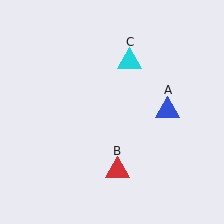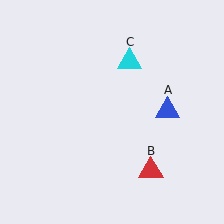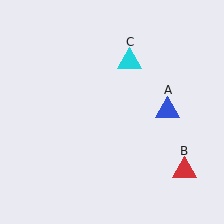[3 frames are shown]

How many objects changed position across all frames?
1 object changed position: red triangle (object B).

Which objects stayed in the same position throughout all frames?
Blue triangle (object A) and cyan triangle (object C) remained stationary.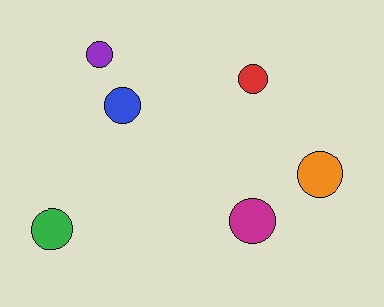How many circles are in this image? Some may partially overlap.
There are 6 circles.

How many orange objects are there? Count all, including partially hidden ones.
There is 1 orange object.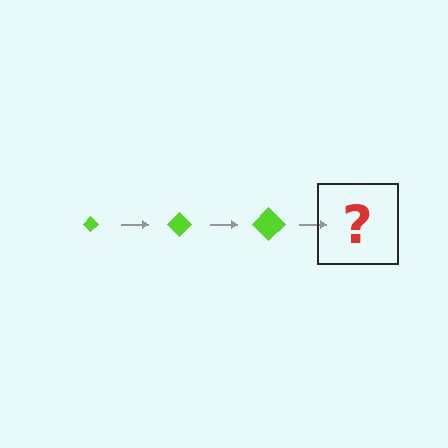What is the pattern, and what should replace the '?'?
The pattern is that the diamond gets progressively larger each step. The '?' should be a lime diamond, larger than the previous one.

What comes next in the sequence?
The next element should be a lime diamond, larger than the previous one.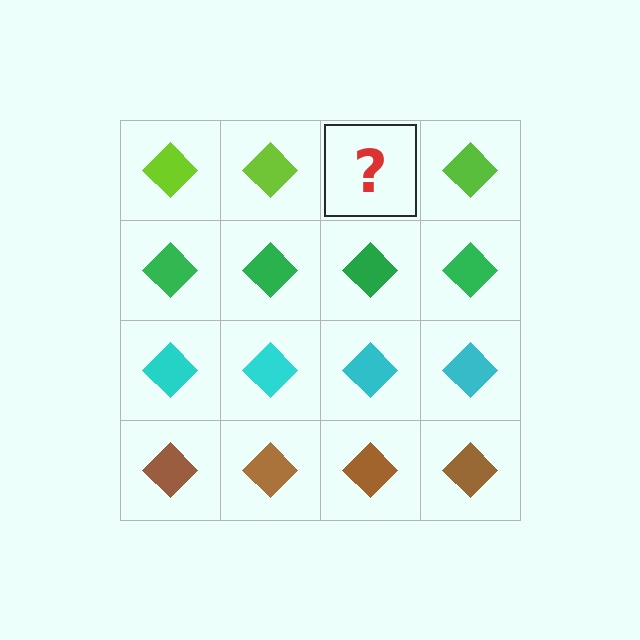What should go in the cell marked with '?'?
The missing cell should contain a lime diamond.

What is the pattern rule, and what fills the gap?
The rule is that each row has a consistent color. The gap should be filled with a lime diamond.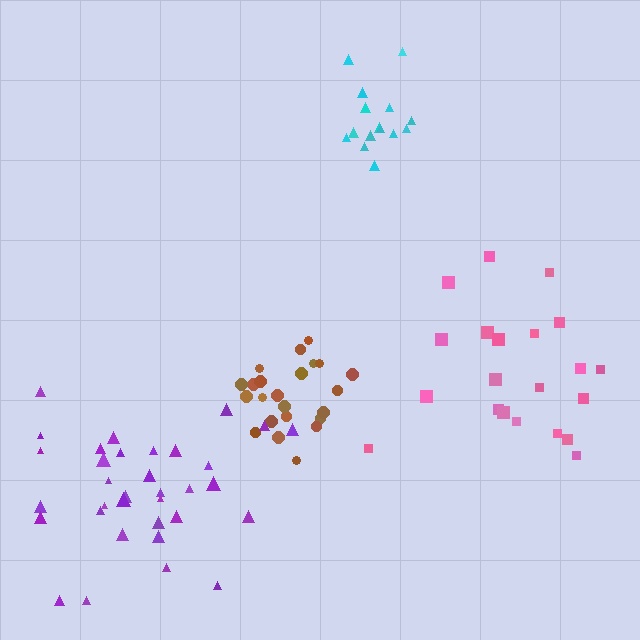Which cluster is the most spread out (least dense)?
Pink.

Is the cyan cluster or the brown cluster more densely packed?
Brown.